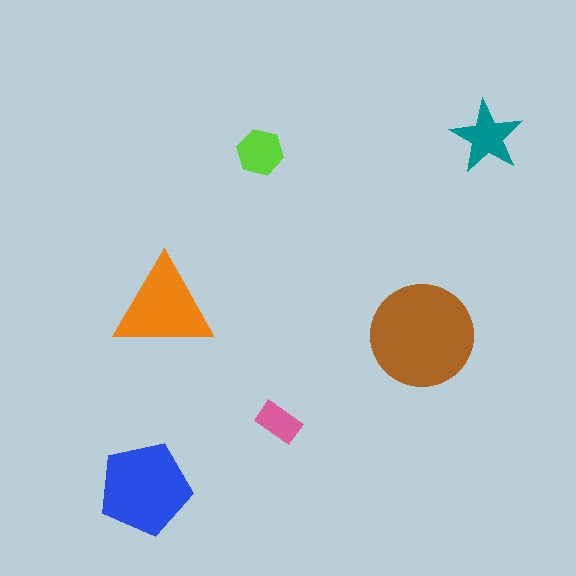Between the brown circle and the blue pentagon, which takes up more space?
The brown circle.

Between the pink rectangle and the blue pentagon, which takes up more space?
The blue pentagon.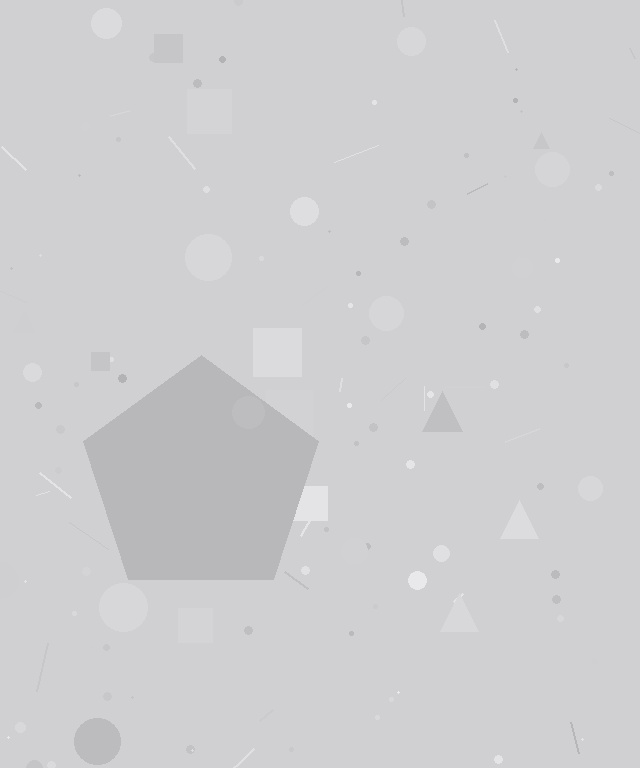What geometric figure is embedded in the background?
A pentagon is embedded in the background.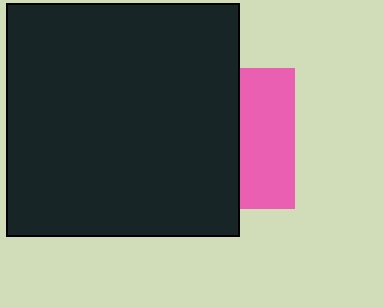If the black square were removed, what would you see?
You would see the complete pink square.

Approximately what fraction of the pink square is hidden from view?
Roughly 61% of the pink square is hidden behind the black square.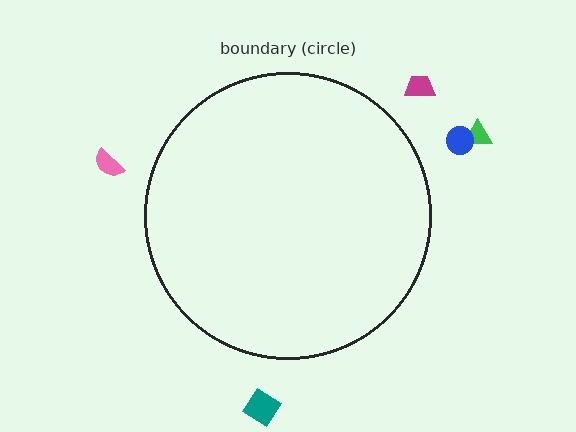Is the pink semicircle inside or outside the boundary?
Outside.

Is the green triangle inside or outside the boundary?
Outside.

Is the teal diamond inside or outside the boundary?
Outside.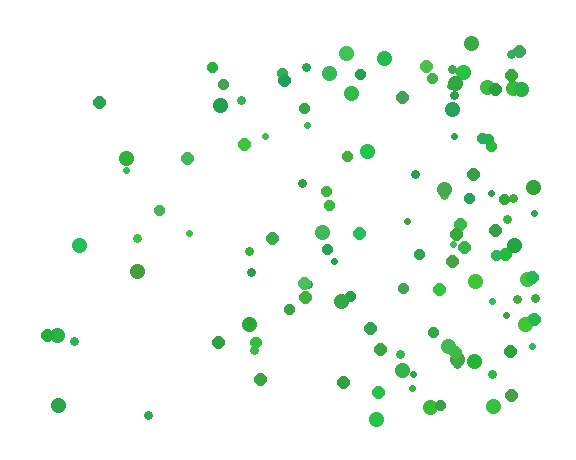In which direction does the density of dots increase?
From left to right, with the right side densest.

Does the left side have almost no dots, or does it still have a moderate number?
Still a moderate number, just noticeably fewer than the right.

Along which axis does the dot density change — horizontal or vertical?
Horizontal.